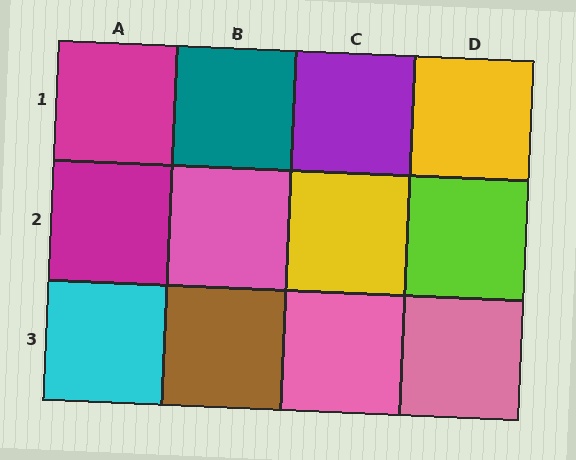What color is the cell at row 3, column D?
Pink.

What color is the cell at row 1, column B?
Teal.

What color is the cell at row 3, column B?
Brown.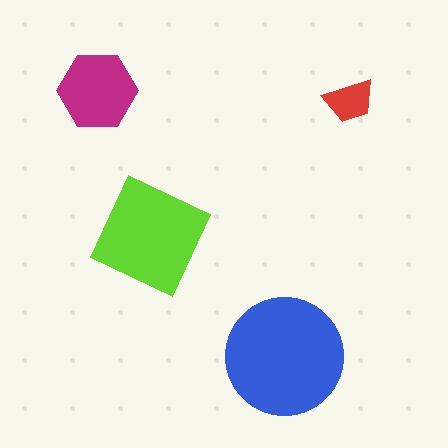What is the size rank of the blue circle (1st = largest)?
1st.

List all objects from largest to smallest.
The blue circle, the lime diamond, the magenta hexagon, the red trapezoid.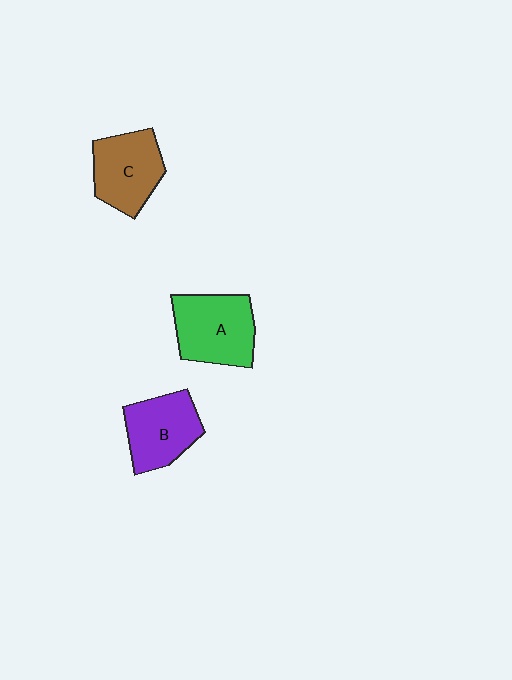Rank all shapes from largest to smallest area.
From largest to smallest: A (green), C (brown), B (purple).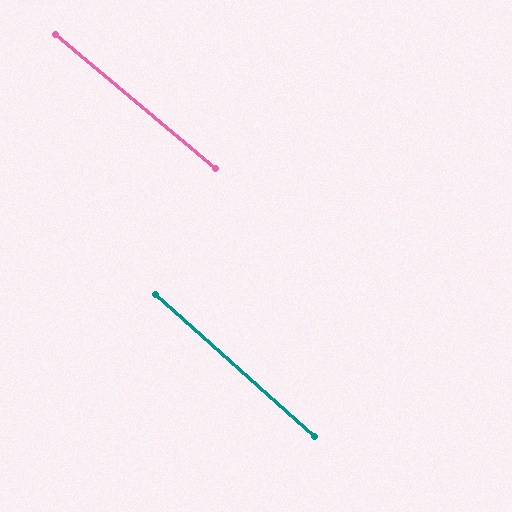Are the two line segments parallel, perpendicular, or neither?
Parallel — their directions differ by only 1.7°.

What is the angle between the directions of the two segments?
Approximately 2 degrees.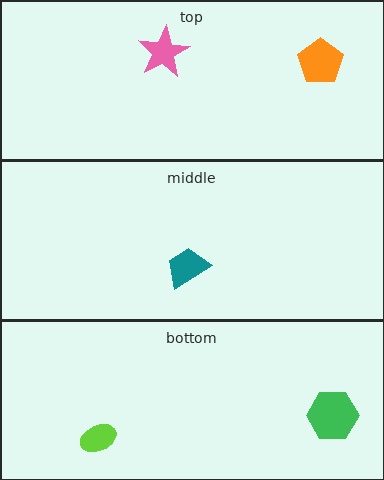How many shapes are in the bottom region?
2.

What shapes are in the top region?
The orange pentagon, the pink star.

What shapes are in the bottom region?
The lime ellipse, the green hexagon.